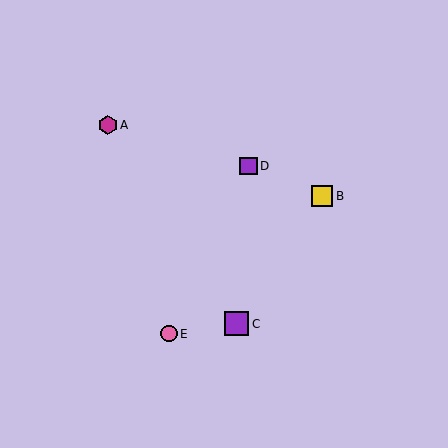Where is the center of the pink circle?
The center of the pink circle is at (169, 334).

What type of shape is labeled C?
Shape C is a purple square.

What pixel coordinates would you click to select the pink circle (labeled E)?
Click at (169, 334) to select the pink circle E.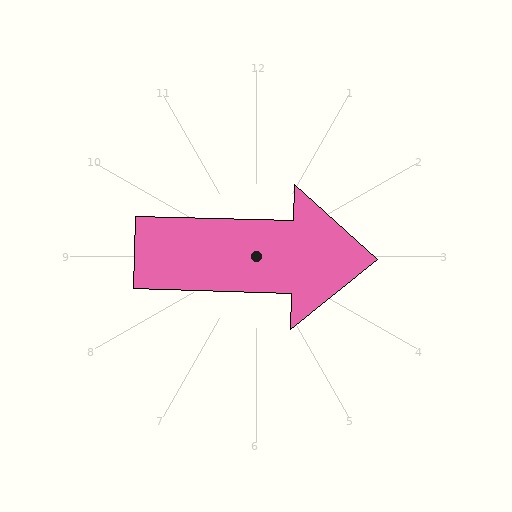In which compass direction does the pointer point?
East.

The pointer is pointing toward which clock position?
Roughly 3 o'clock.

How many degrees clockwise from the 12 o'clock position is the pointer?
Approximately 92 degrees.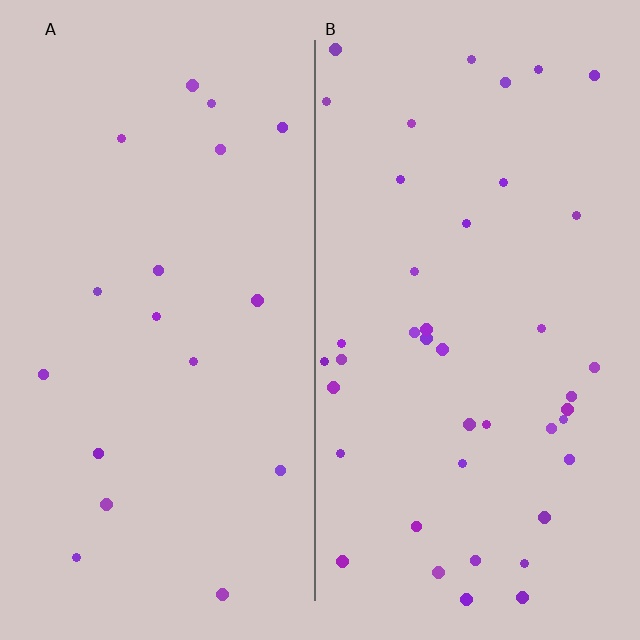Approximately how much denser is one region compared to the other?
Approximately 2.3× — region B over region A.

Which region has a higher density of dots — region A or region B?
B (the right).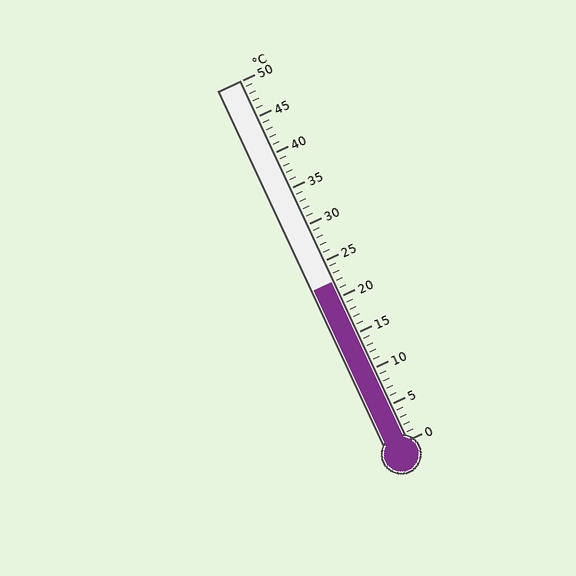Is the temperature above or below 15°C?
The temperature is above 15°C.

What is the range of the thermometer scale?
The thermometer scale ranges from 0°C to 50°C.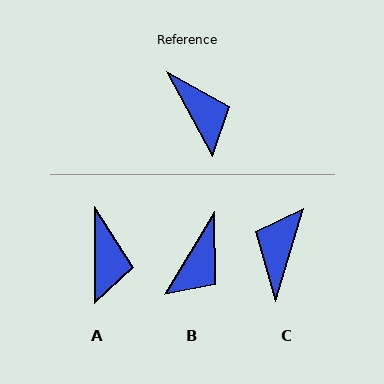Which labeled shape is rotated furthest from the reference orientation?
C, about 135 degrees away.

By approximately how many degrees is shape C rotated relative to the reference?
Approximately 135 degrees counter-clockwise.